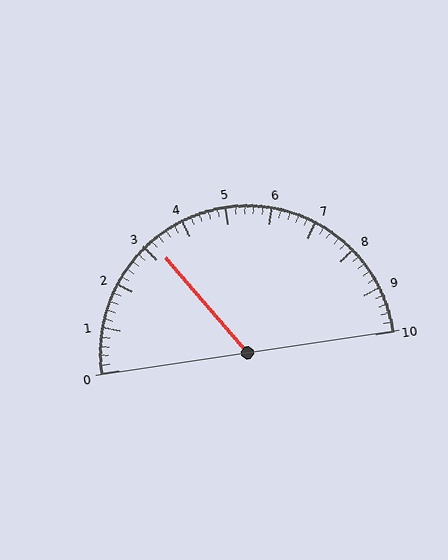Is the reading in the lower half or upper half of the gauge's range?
The reading is in the lower half of the range (0 to 10).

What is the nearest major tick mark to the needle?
The nearest major tick mark is 3.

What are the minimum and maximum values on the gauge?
The gauge ranges from 0 to 10.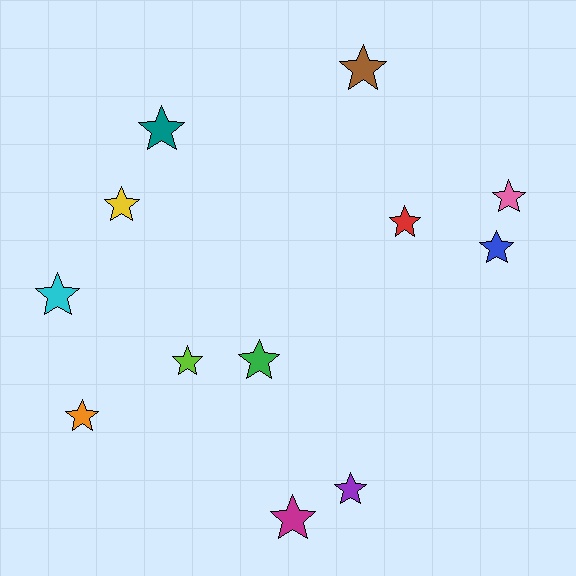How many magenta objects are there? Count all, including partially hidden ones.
There is 1 magenta object.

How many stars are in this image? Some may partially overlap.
There are 12 stars.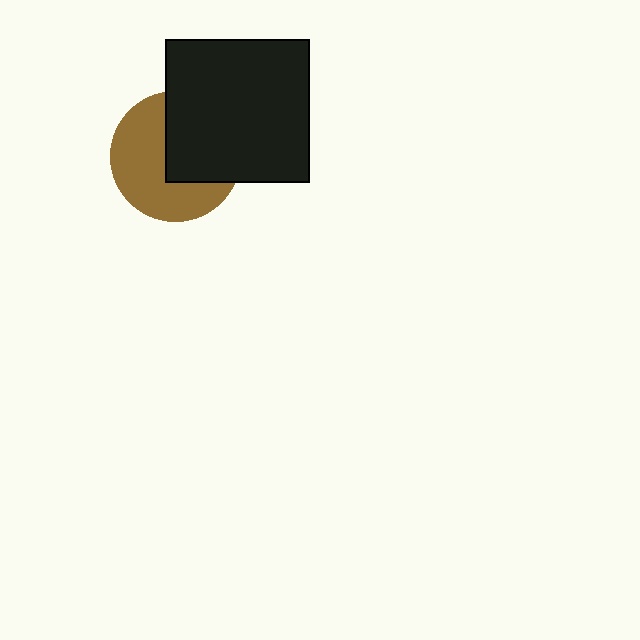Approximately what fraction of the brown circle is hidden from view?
Roughly 45% of the brown circle is hidden behind the black square.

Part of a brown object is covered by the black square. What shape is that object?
It is a circle.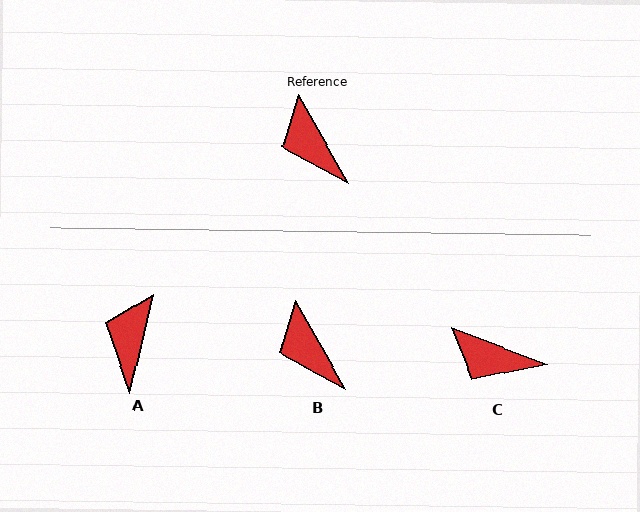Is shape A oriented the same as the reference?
No, it is off by about 43 degrees.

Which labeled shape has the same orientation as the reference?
B.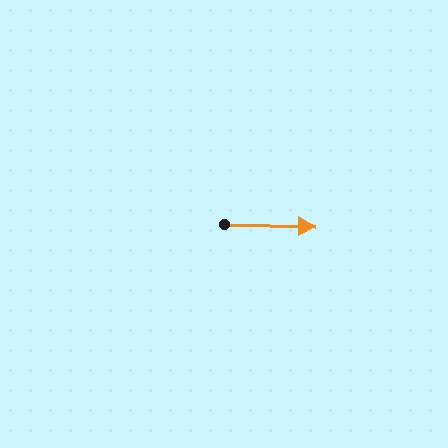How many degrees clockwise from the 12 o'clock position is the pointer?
Approximately 92 degrees.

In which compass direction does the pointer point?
East.